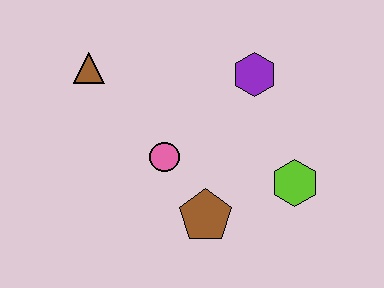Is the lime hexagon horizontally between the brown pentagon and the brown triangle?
No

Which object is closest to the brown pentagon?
The pink circle is closest to the brown pentagon.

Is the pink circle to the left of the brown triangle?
No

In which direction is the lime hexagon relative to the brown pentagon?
The lime hexagon is to the right of the brown pentagon.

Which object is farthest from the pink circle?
The lime hexagon is farthest from the pink circle.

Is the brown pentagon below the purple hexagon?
Yes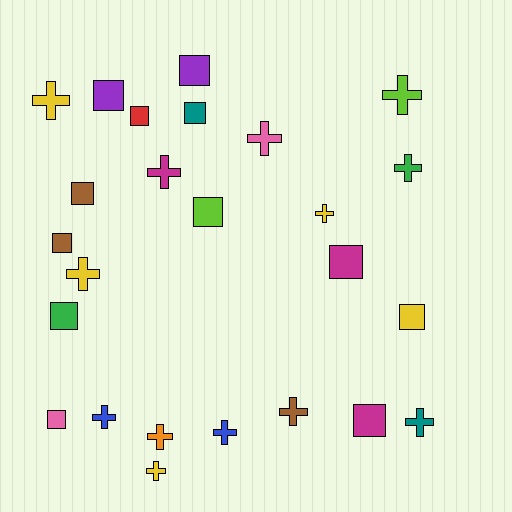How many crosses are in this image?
There are 13 crosses.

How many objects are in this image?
There are 25 objects.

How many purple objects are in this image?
There are 2 purple objects.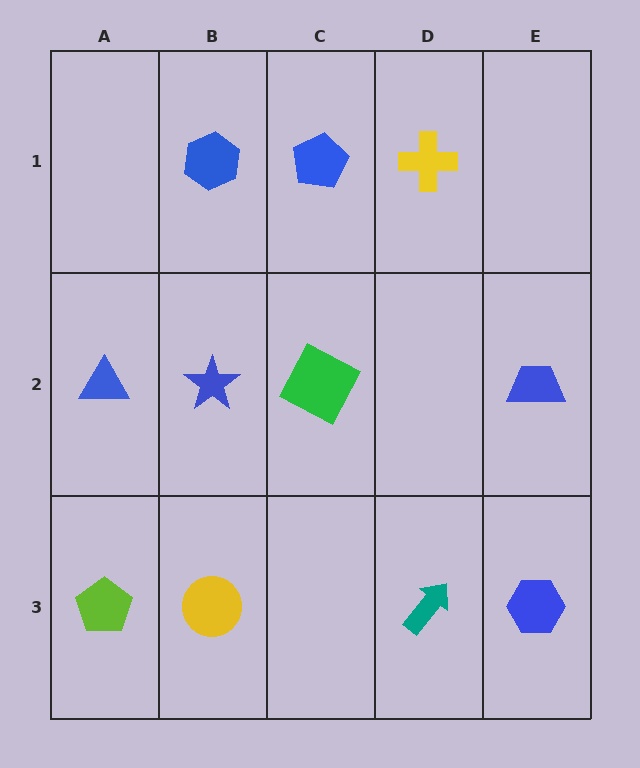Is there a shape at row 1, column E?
No, that cell is empty.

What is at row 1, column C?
A blue pentagon.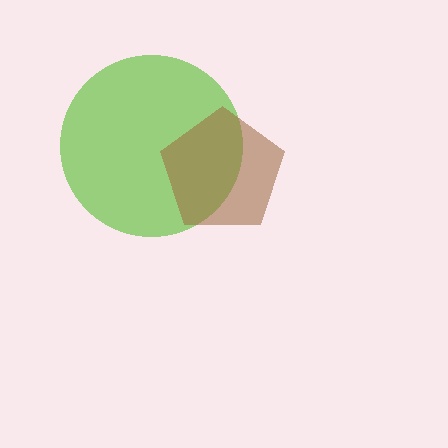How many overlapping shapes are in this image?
There are 2 overlapping shapes in the image.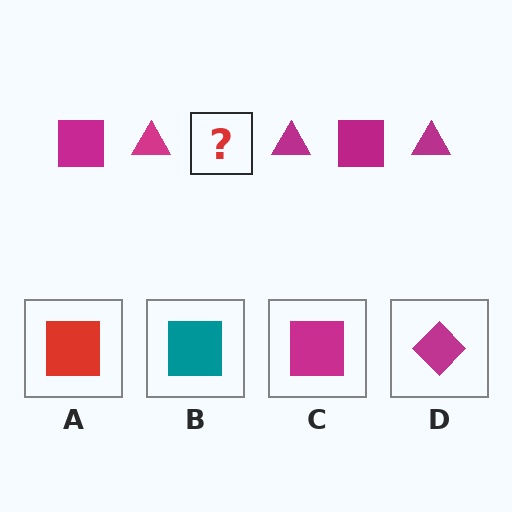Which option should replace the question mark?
Option C.